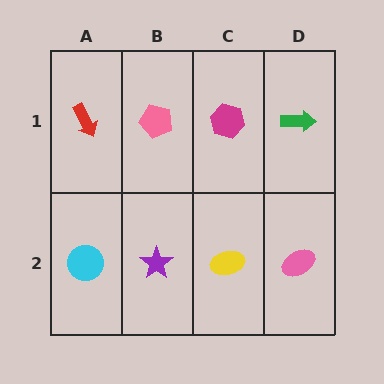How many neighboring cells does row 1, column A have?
2.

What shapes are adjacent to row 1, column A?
A cyan circle (row 2, column A), a pink pentagon (row 1, column B).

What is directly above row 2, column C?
A magenta hexagon.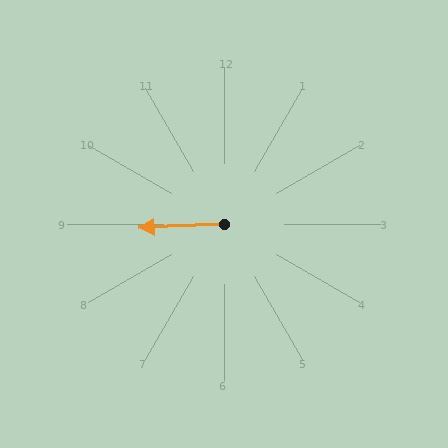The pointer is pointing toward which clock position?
Roughly 9 o'clock.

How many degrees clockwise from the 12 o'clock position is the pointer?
Approximately 268 degrees.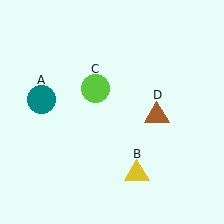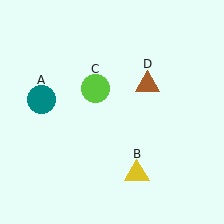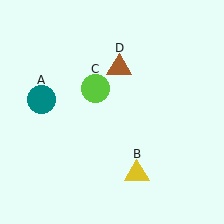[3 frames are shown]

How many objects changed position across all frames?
1 object changed position: brown triangle (object D).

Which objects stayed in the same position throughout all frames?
Teal circle (object A) and yellow triangle (object B) and lime circle (object C) remained stationary.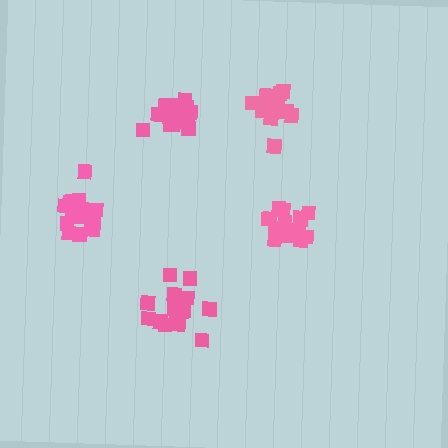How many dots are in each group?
Group 1: 19 dots, Group 2: 17 dots, Group 3: 20 dots, Group 4: 21 dots, Group 5: 21 dots (98 total).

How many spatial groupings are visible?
There are 5 spatial groupings.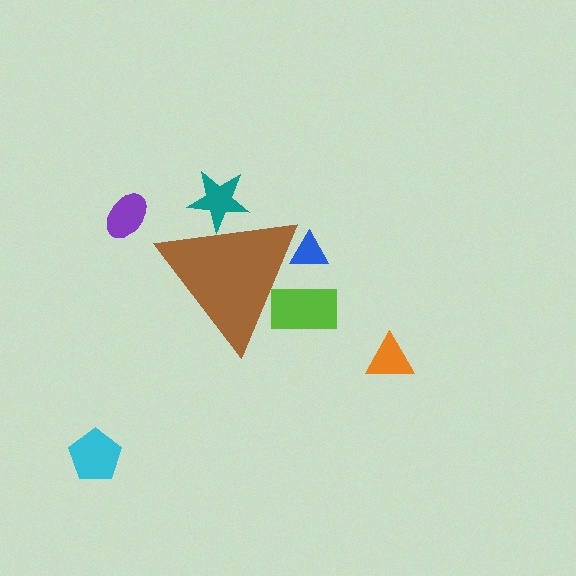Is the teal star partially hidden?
Yes, the teal star is partially hidden behind the brown triangle.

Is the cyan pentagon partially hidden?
No, the cyan pentagon is fully visible.